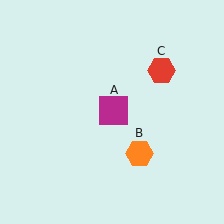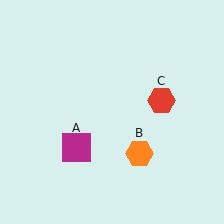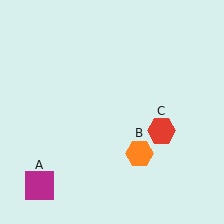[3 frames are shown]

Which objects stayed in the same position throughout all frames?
Orange hexagon (object B) remained stationary.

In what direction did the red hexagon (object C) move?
The red hexagon (object C) moved down.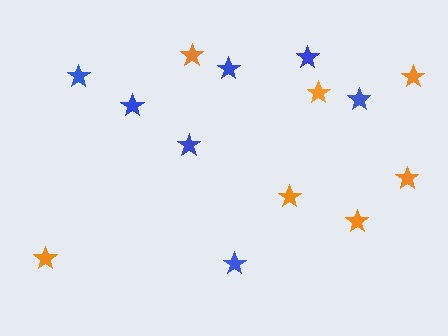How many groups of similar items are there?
There are 2 groups: one group of blue stars (7) and one group of orange stars (7).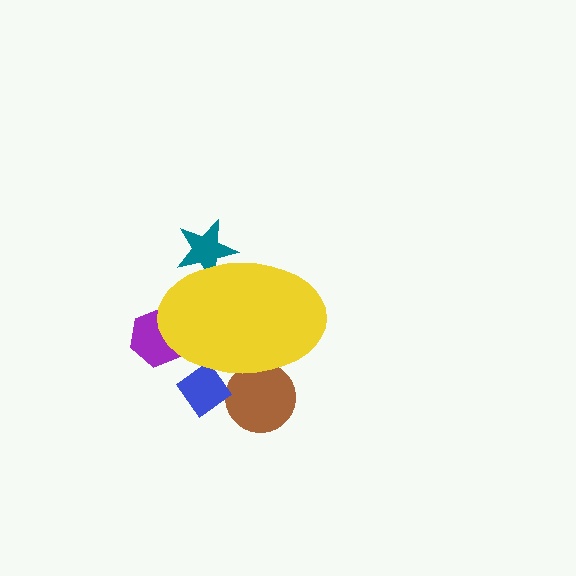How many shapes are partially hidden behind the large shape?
4 shapes are partially hidden.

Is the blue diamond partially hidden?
Yes, the blue diamond is partially hidden behind the yellow ellipse.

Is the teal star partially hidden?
Yes, the teal star is partially hidden behind the yellow ellipse.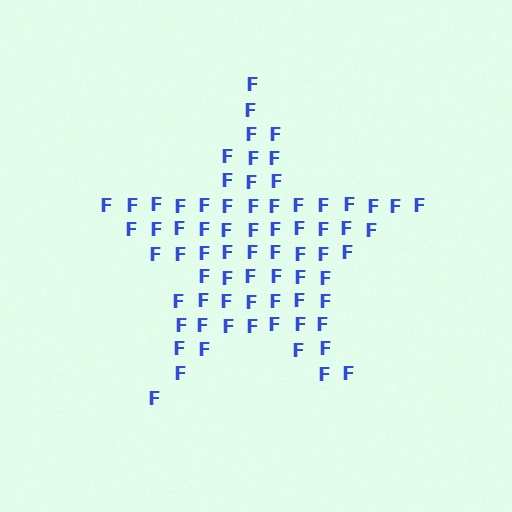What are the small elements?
The small elements are letter F's.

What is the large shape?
The large shape is a star.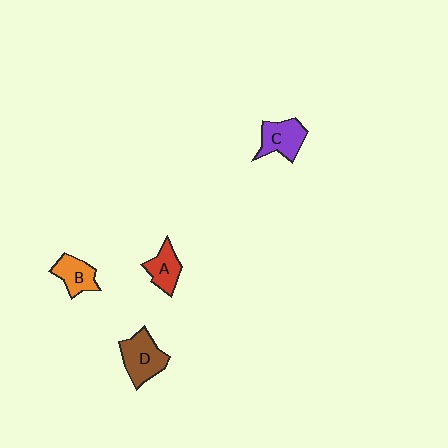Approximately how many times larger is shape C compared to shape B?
Approximately 1.2 times.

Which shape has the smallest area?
Shape A (red).